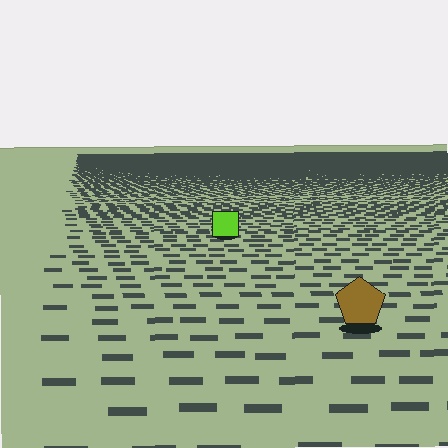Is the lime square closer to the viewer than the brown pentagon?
No. The brown pentagon is closer — you can tell from the texture gradient: the ground texture is coarser near it.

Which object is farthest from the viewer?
The lime square is farthest from the viewer. It appears smaller and the ground texture around it is denser.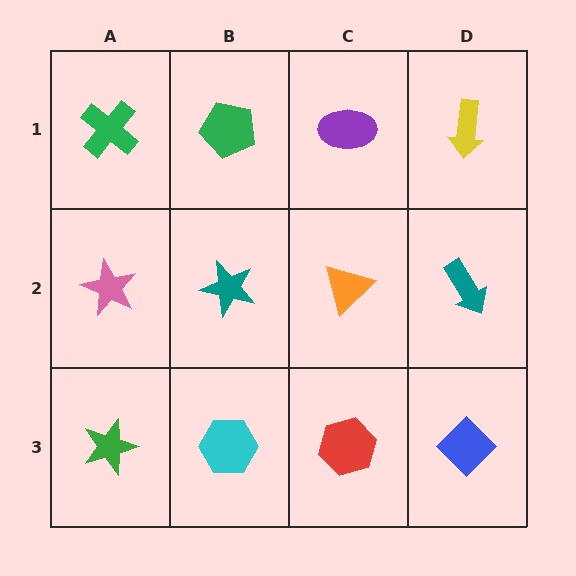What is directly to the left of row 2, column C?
A teal star.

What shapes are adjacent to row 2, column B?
A green pentagon (row 1, column B), a cyan hexagon (row 3, column B), a pink star (row 2, column A), an orange triangle (row 2, column C).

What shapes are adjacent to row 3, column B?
A teal star (row 2, column B), a green star (row 3, column A), a red hexagon (row 3, column C).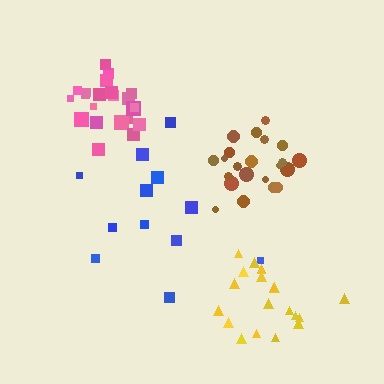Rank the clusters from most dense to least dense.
brown, pink, yellow, blue.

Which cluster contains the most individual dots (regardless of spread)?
Pink (23).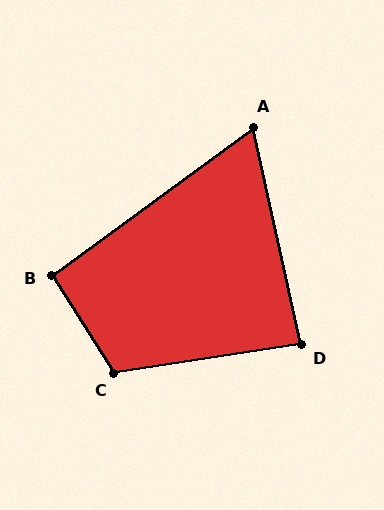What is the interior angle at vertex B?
Approximately 94 degrees (approximately right).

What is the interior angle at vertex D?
Approximately 86 degrees (approximately right).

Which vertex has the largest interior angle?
C, at approximately 114 degrees.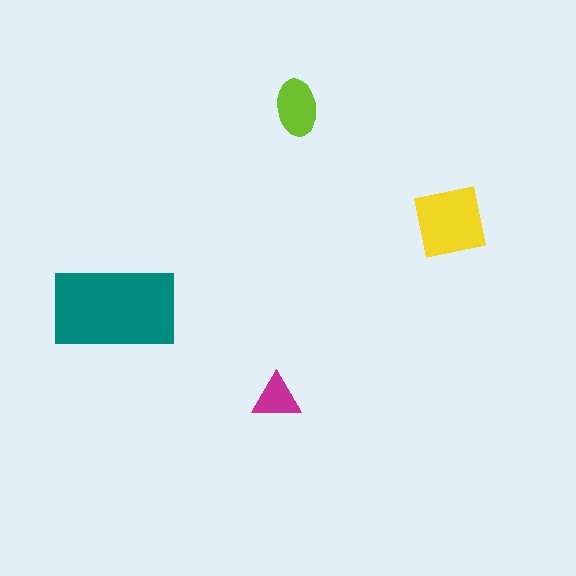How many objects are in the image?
There are 4 objects in the image.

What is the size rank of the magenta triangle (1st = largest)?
4th.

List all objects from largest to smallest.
The teal rectangle, the yellow square, the lime ellipse, the magenta triangle.